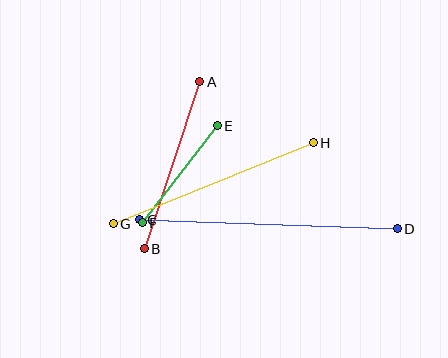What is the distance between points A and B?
The distance is approximately 176 pixels.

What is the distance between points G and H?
The distance is approximately 216 pixels.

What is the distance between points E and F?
The distance is approximately 123 pixels.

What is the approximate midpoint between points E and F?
The midpoint is at approximately (180, 174) pixels.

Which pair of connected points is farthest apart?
Points C and D are farthest apart.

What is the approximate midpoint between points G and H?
The midpoint is at approximately (213, 183) pixels.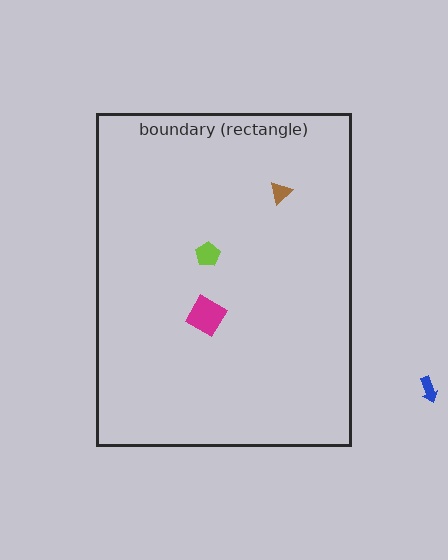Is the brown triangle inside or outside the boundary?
Inside.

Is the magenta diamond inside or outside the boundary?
Inside.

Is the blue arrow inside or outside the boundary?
Outside.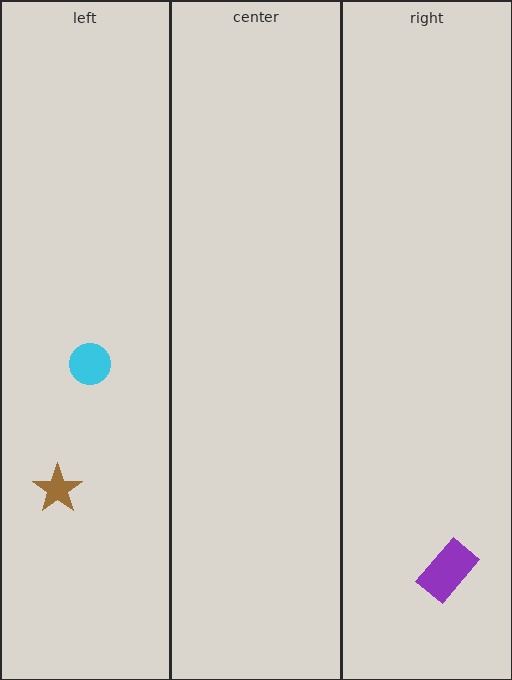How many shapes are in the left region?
2.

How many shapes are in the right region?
1.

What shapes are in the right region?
The purple rectangle.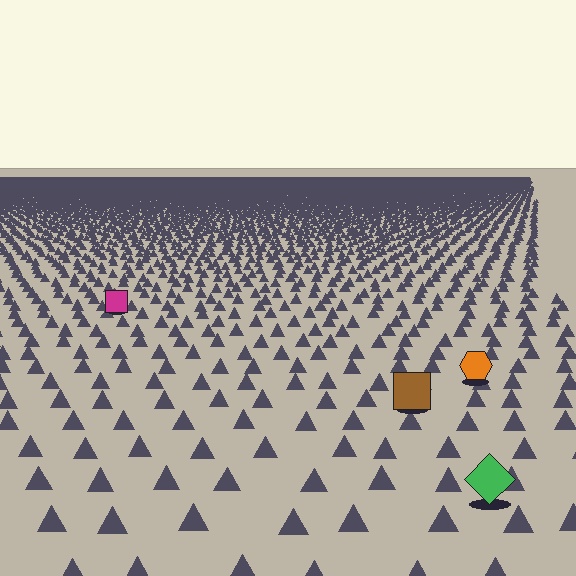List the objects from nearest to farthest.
From nearest to farthest: the green diamond, the brown square, the orange hexagon, the magenta square.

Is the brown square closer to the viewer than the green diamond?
No. The green diamond is closer — you can tell from the texture gradient: the ground texture is coarser near it.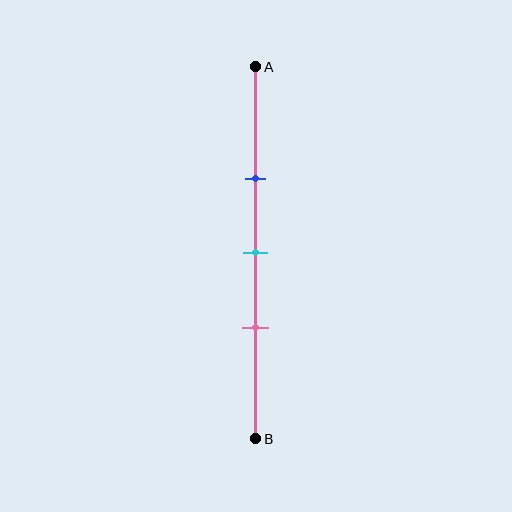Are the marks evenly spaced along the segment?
Yes, the marks are approximately evenly spaced.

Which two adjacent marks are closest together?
The cyan and pink marks are the closest adjacent pair.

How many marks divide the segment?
There are 3 marks dividing the segment.